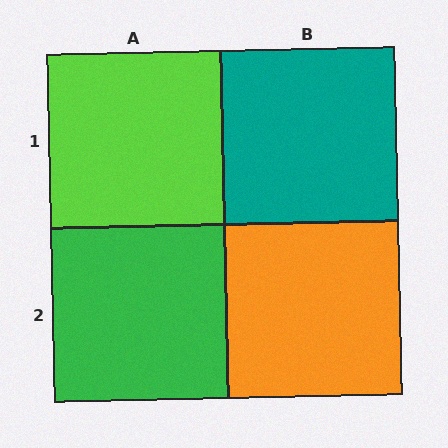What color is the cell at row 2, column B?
Orange.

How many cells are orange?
1 cell is orange.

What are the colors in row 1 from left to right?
Lime, teal.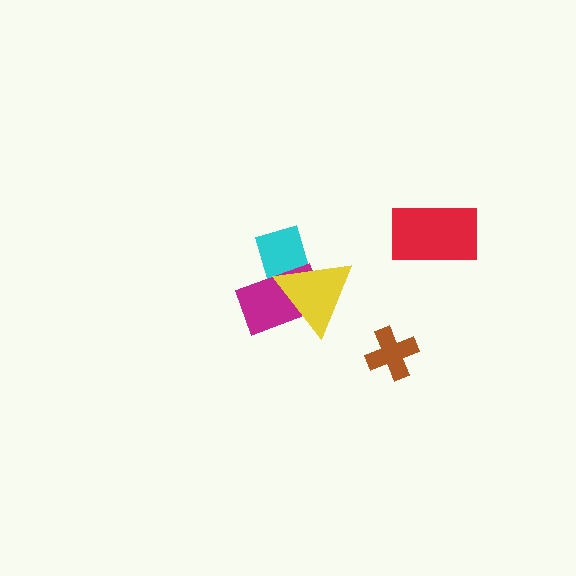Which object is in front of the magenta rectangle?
The yellow triangle is in front of the magenta rectangle.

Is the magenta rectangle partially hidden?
Yes, it is partially covered by another shape.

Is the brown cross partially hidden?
No, no other shape covers it.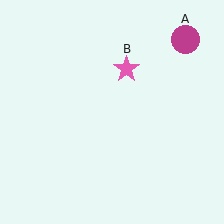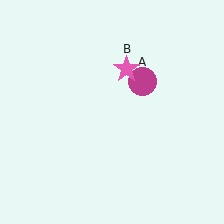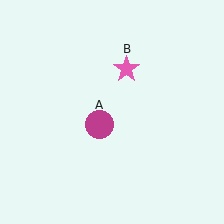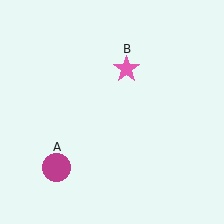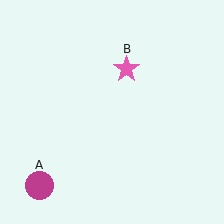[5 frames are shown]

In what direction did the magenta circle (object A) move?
The magenta circle (object A) moved down and to the left.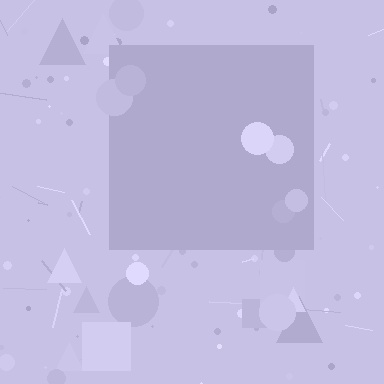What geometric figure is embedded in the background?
A square is embedded in the background.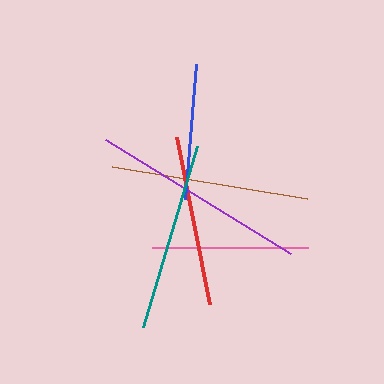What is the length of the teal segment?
The teal segment is approximately 188 pixels long.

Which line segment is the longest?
The purple line is the longest at approximately 217 pixels.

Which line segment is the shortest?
The blue line is the shortest at approximately 135 pixels.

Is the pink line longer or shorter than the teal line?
The teal line is longer than the pink line.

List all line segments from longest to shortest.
From longest to shortest: purple, brown, teal, red, pink, blue.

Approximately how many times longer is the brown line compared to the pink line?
The brown line is approximately 1.3 times the length of the pink line.